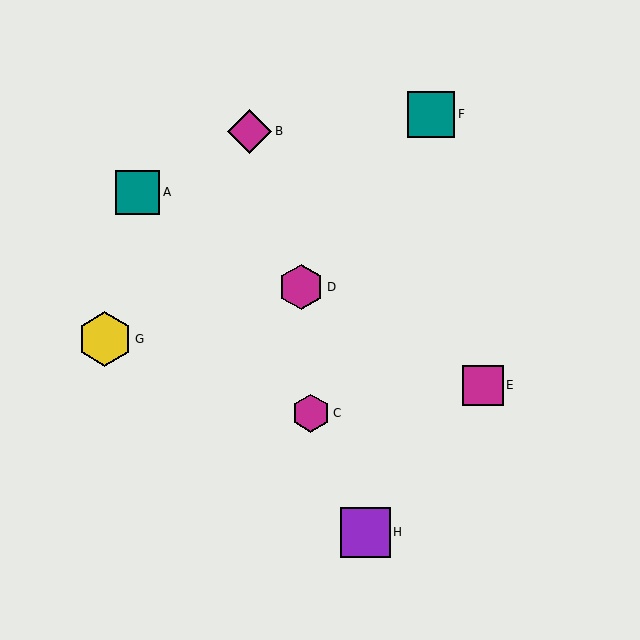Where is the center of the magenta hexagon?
The center of the magenta hexagon is at (301, 287).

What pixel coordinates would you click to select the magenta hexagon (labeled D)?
Click at (301, 287) to select the magenta hexagon D.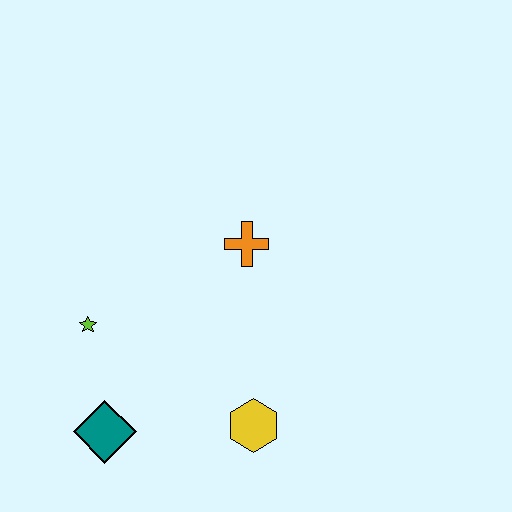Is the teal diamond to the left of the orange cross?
Yes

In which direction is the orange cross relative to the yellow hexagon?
The orange cross is above the yellow hexagon.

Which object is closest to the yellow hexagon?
The teal diamond is closest to the yellow hexagon.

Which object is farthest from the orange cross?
The teal diamond is farthest from the orange cross.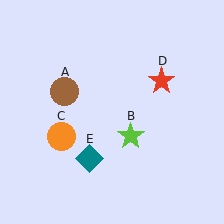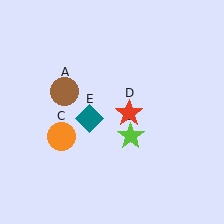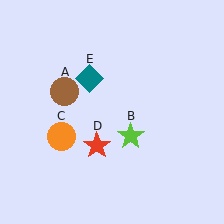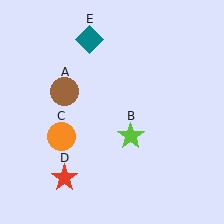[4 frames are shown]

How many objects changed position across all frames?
2 objects changed position: red star (object D), teal diamond (object E).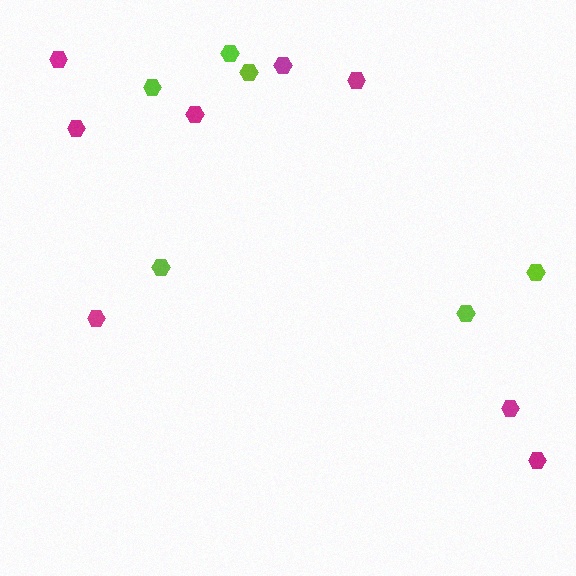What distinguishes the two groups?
There are 2 groups: one group of magenta hexagons (8) and one group of lime hexagons (6).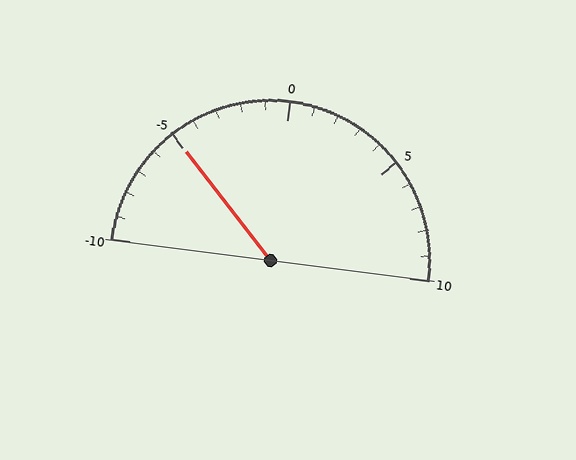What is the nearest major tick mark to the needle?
The nearest major tick mark is -5.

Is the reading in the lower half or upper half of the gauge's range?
The reading is in the lower half of the range (-10 to 10).